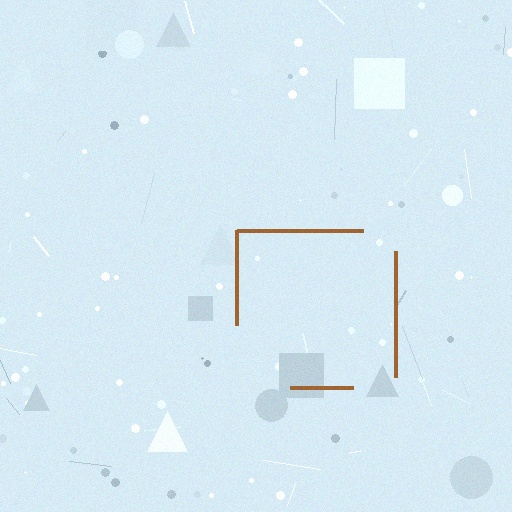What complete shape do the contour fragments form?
The contour fragments form a square.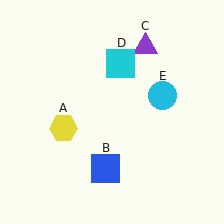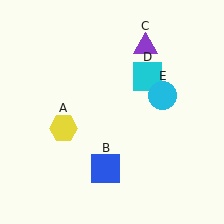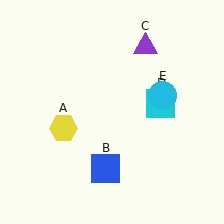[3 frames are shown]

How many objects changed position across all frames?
1 object changed position: cyan square (object D).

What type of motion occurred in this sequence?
The cyan square (object D) rotated clockwise around the center of the scene.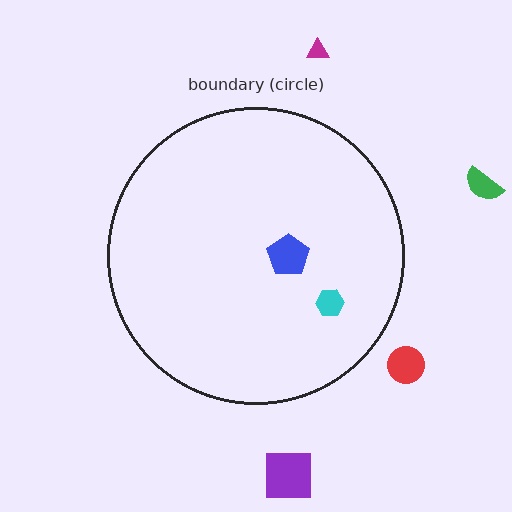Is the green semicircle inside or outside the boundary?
Outside.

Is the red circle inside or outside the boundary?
Outside.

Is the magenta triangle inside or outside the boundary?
Outside.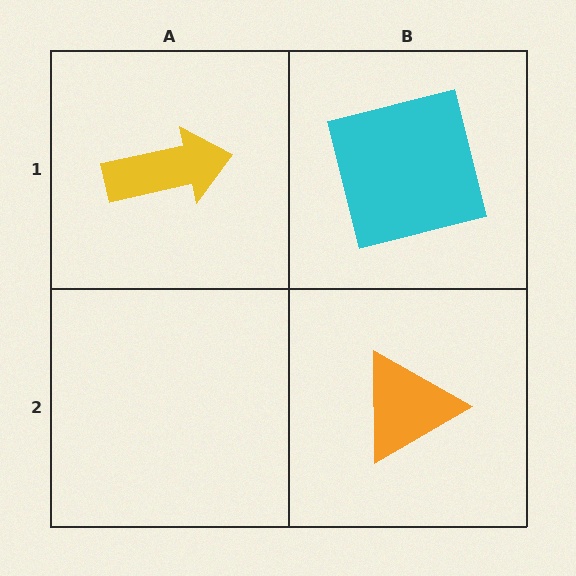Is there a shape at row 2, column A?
No, that cell is empty.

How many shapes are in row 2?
1 shape.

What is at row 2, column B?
An orange triangle.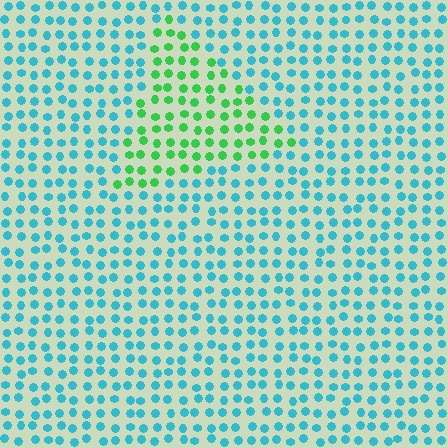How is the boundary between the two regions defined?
The boundary is defined purely by a slight shift in hue (about 58 degrees). Spacing, size, and orientation are identical on both sides.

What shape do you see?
I see a triangle.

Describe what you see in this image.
The image is filled with small cyan elements in a uniform arrangement. A triangle-shaped region is visible where the elements are tinted to a slightly different hue, forming a subtle color boundary.